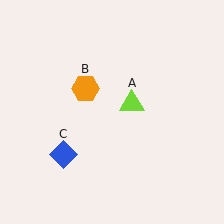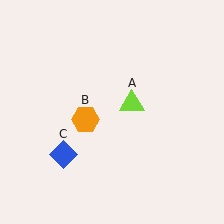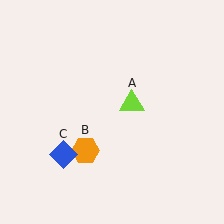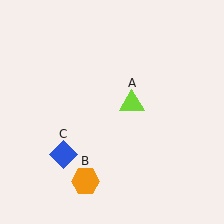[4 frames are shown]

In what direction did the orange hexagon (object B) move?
The orange hexagon (object B) moved down.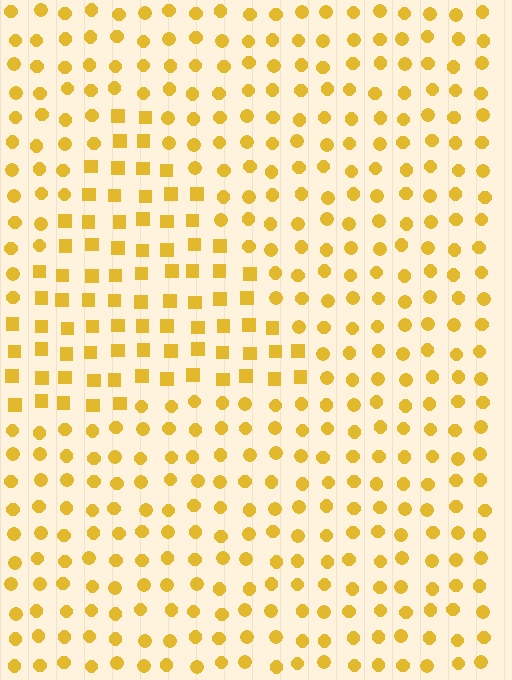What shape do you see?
I see a triangle.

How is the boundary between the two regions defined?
The boundary is defined by a change in element shape: squares inside vs. circles outside. All elements share the same color and spacing.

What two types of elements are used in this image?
The image uses squares inside the triangle region and circles outside it.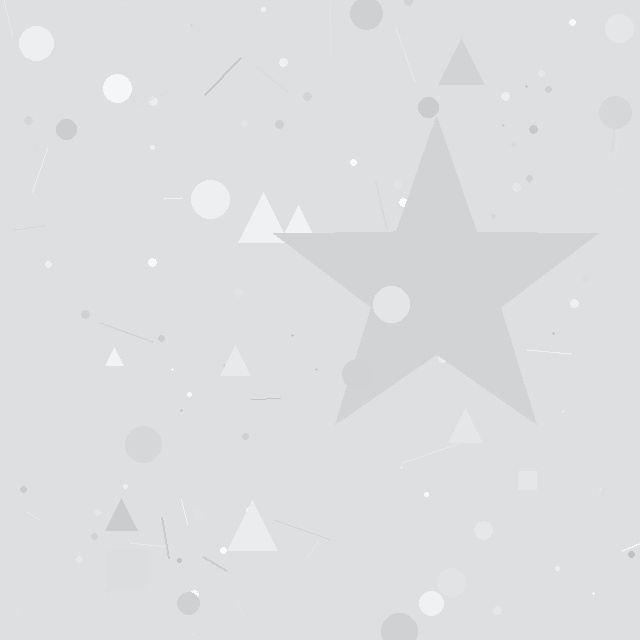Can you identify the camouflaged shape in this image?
The camouflaged shape is a star.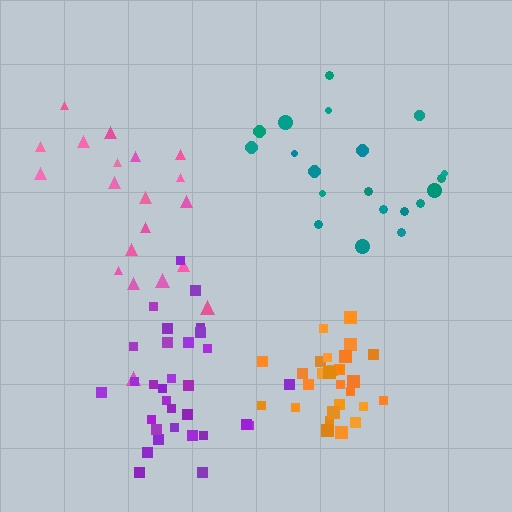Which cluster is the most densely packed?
Orange.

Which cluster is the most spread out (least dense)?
Teal.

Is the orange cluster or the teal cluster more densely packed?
Orange.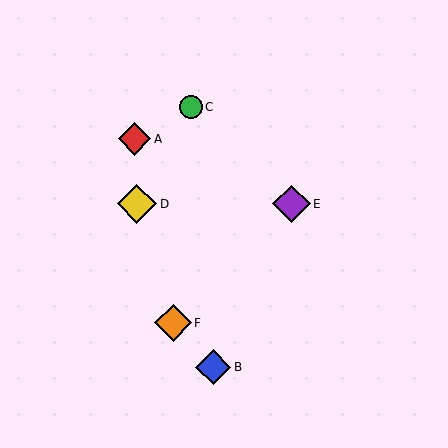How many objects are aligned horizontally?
2 objects (D, E) are aligned horizontally.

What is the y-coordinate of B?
Object B is at y≈367.